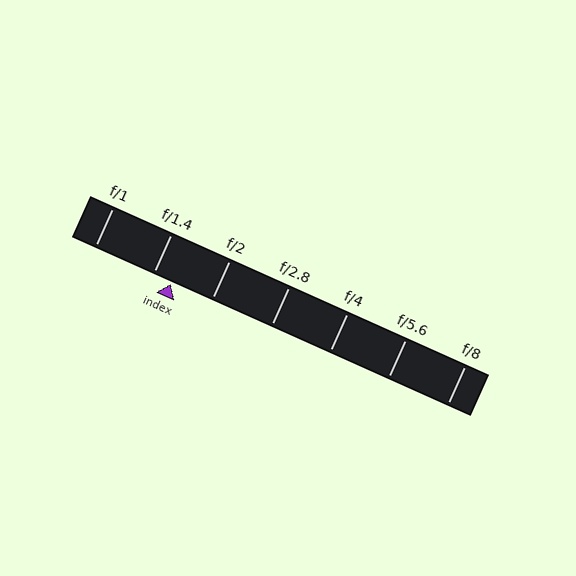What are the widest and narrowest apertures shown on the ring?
The widest aperture shown is f/1 and the narrowest is f/8.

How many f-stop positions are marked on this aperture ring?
There are 7 f-stop positions marked.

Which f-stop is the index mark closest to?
The index mark is closest to f/1.4.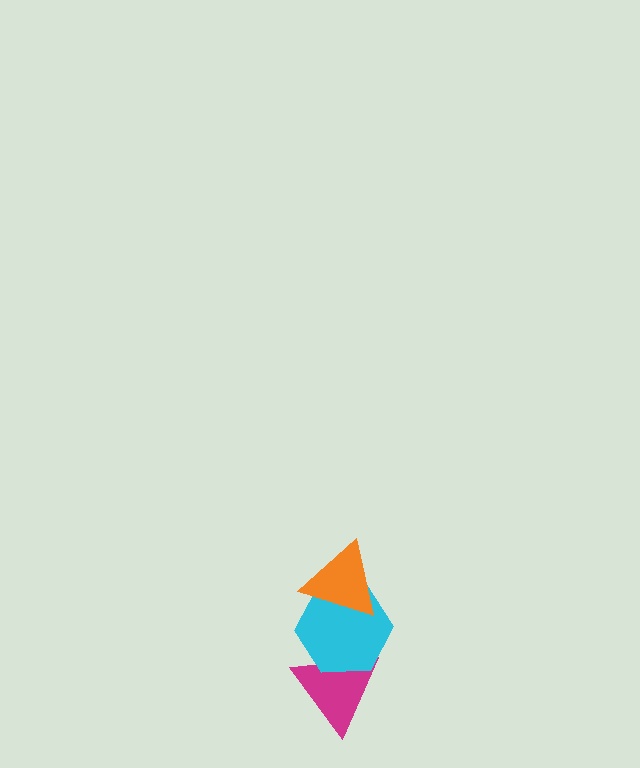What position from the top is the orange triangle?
The orange triangle is 1st from the top.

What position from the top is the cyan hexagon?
The cyan hexagon is 2nd from the top.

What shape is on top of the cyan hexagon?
The orange triangle is on top of the cyan hexagon.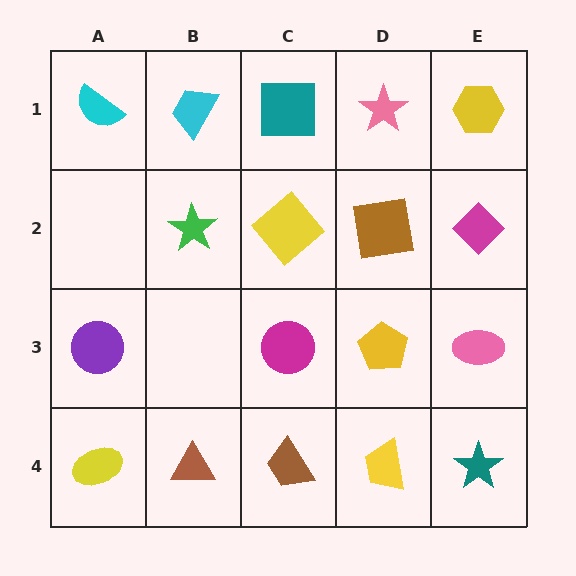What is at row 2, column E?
A magenta diamond.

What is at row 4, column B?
A brown triangle.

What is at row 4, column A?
A yellow ellipse.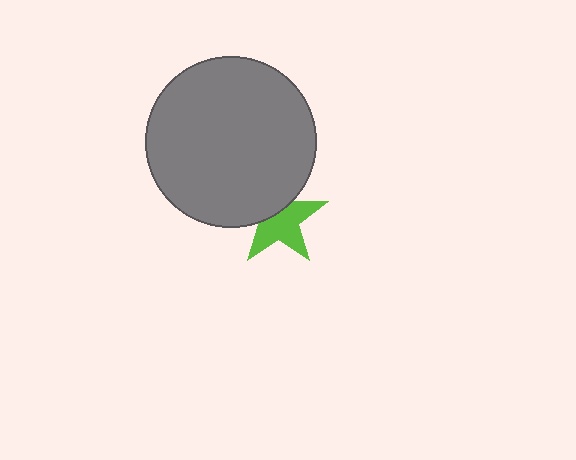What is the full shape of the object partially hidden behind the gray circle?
The partially hidden object is a lime star.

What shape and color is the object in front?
The object in front is a gray circle.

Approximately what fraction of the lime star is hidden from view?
Roughly 38% of the lime star is hidden behind the gray circle.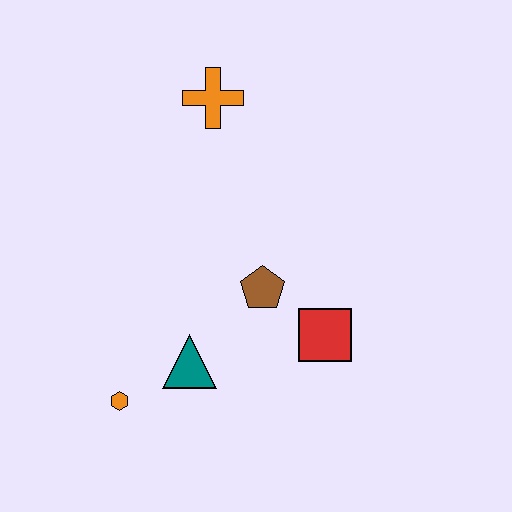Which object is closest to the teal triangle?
The orange hexagon is closest to the teal triangle.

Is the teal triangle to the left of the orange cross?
Yes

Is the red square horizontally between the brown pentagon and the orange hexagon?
No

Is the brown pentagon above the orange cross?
No